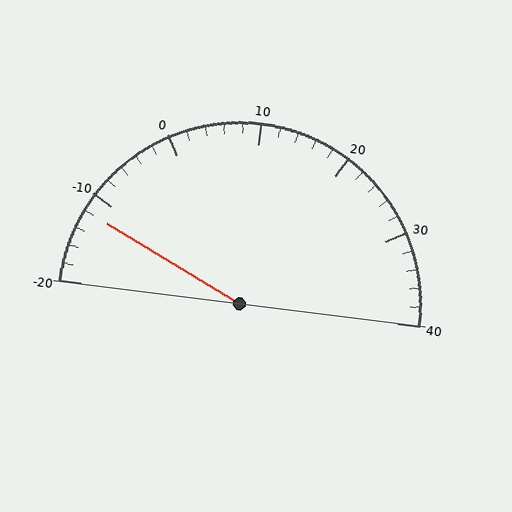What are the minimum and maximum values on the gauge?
The gauge ranges from -20 to 40.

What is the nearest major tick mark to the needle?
The nearest major tick mark is -10.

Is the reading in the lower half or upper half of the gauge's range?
The reading is in the lower half of the range (-20 to 40).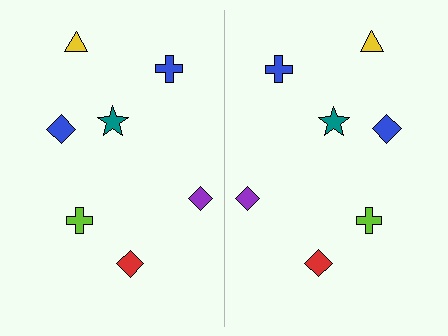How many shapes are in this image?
There are 14 shapes in this image.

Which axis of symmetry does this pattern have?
The pattern has a vertical axis of symmetry running through the center of the image.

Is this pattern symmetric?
Yes, this pattern has bilateral (reflection) symmetry.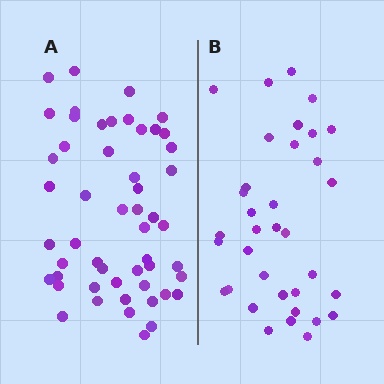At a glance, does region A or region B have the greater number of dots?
Region A (the left region) has more dots.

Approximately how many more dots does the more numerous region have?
Region A has approximately 15 more dots than region B.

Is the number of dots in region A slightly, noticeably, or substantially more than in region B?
Region A has substantially more. The ratio is roughly 1.5 to 1.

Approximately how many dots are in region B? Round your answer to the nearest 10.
About 40 dots. (The exact count is 35, which rounds to 40.)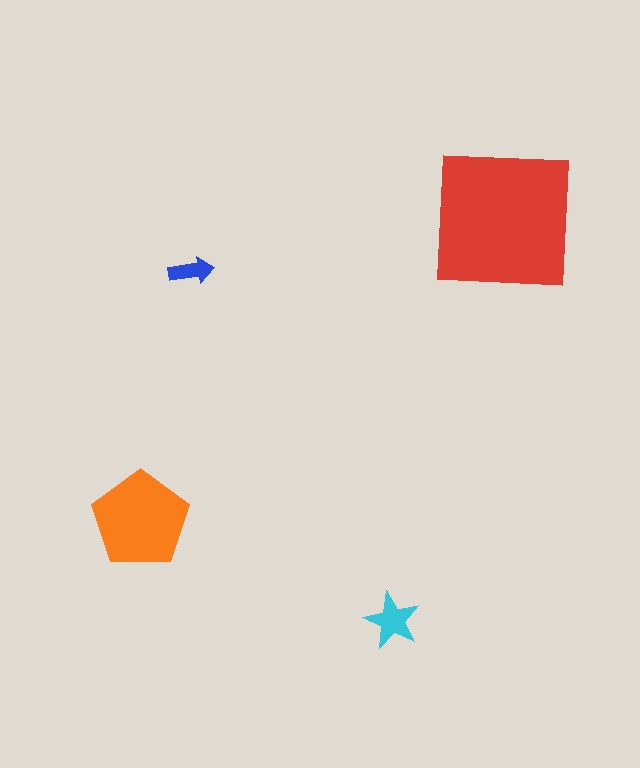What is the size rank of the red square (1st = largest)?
1st.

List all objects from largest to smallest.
The red square, the orange pentagon, the cyan star, the blue arrow.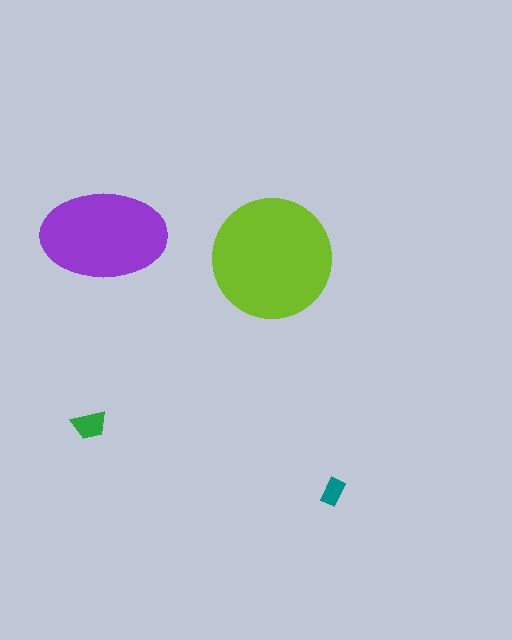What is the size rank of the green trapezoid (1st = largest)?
3rd.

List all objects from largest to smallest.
The lime circle, the purple ellipse, the green trapezoid, the teal rectangle.